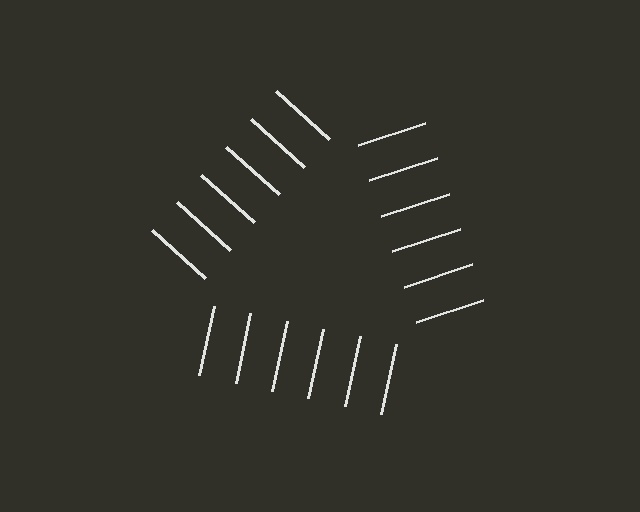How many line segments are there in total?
18 — 6 along each of the 3 edges.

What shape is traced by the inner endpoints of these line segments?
An illusory triangle — the line segments terminate on its edges but no continuous stroke is drawn.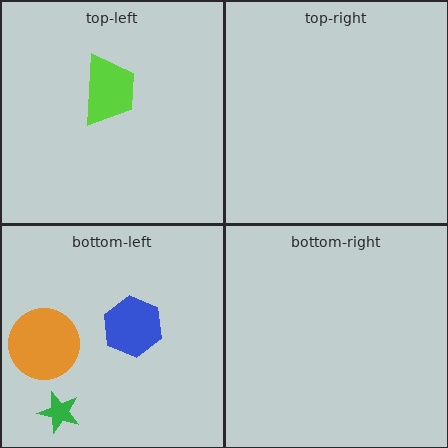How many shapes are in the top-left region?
1.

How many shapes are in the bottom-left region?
3.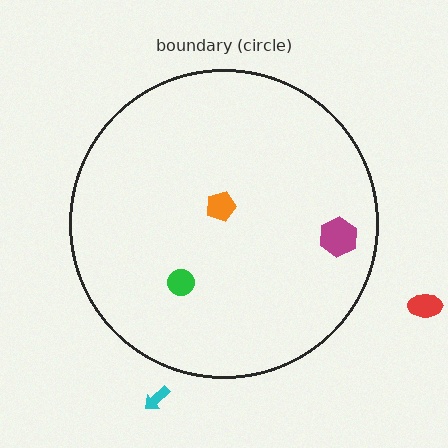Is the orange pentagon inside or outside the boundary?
Inside.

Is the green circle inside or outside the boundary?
Inside.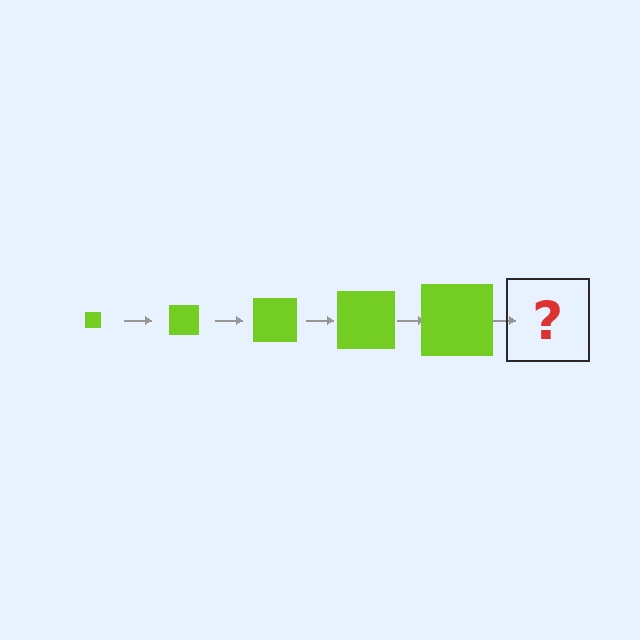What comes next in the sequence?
The next element should be a lime square, larger than the previous one.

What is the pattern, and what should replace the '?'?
The pattern is that the square gets progressively larger each step. The '?' should be a lime square, larger than the previous one.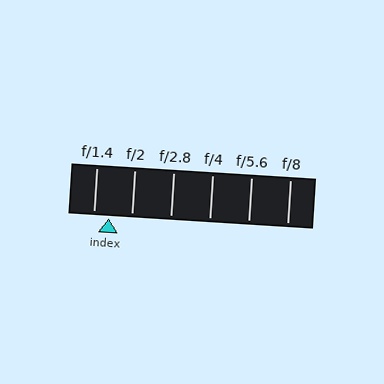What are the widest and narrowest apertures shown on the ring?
The widest aperture shown is f/1.4 and the narrowest is f/8.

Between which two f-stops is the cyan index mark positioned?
The index mark is between f/1.4 and f/2.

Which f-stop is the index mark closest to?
The index mark is closest to f/1.4.